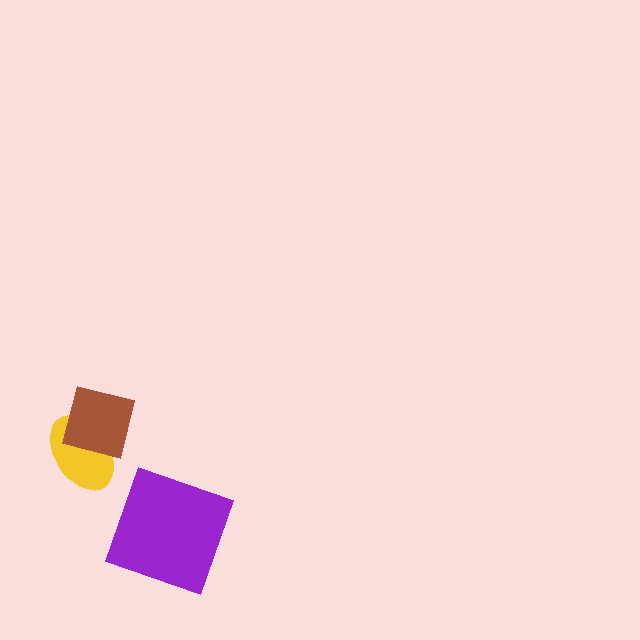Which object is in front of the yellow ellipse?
The brown square is in front of the yellow ellipse.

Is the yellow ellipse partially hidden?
Yes, it is partially covered by another shape.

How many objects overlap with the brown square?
1 object overlaps with the brown square.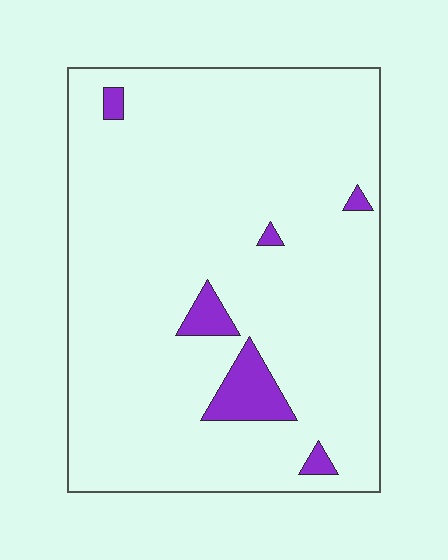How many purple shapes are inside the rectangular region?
6.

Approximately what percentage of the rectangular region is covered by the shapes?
Approximately 5%.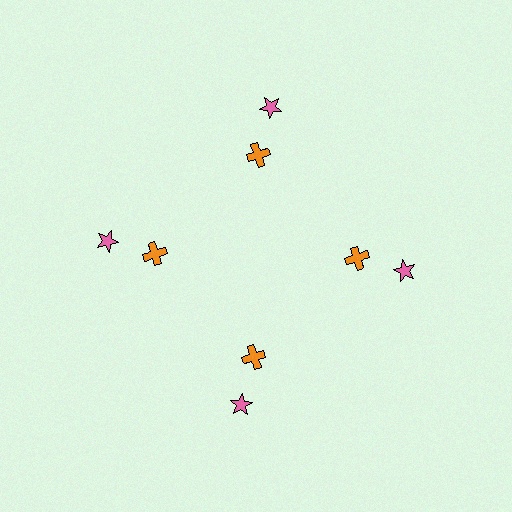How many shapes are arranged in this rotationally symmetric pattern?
There are 8 shapes, arranged in 4 groups of 2.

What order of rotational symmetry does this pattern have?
This pattern has 4-fold rotational symmetry.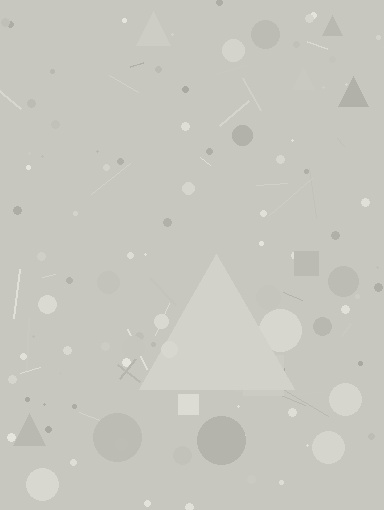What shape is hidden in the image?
A triangle is hidden in the image.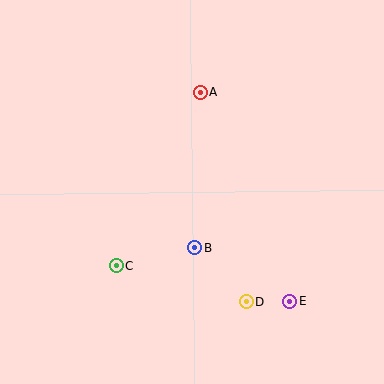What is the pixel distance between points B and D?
The distance between B and D is 75 pixels.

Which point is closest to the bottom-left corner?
Point C is closest to the bottom-left corner.